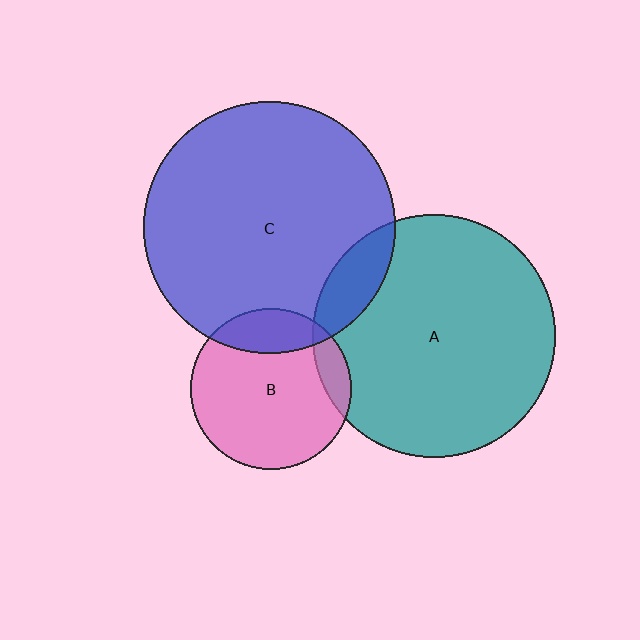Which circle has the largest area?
Circle C (blue).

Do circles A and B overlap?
Yes.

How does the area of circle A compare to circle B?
Approximately 2.3 times.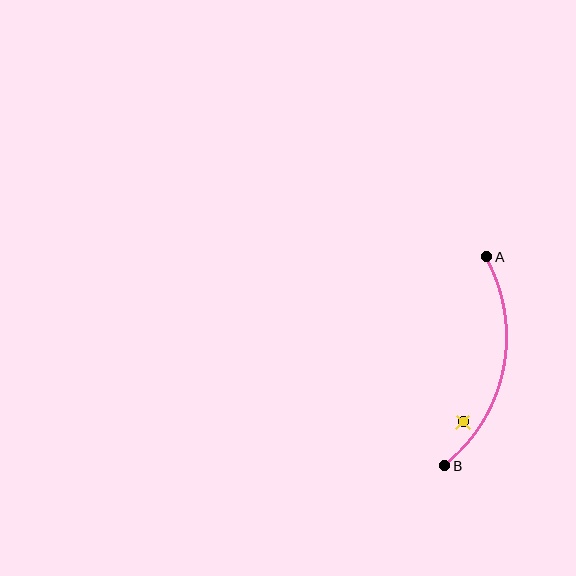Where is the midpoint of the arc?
The arc midpoint is the point on the curve farthest from the straight line joining A and B. It sits to the right of that line.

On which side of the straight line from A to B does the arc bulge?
The arc bulges to the right of the straight line connecting A and B.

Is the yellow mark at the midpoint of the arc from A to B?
No — the yellow mark does not lie on the arc at all. It sits slightly inside the curve.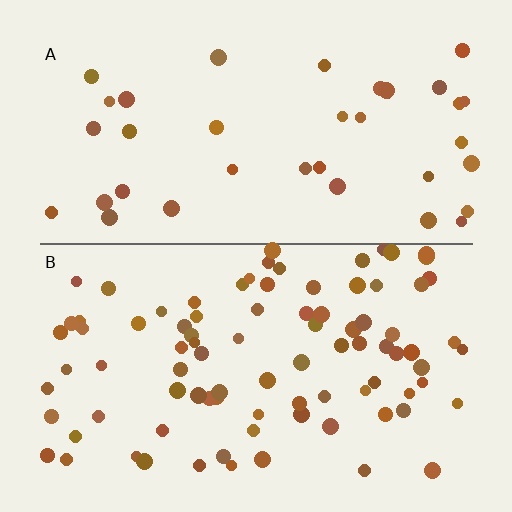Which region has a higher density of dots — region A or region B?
B (the bottom).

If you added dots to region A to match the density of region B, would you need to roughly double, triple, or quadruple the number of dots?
Approximately double.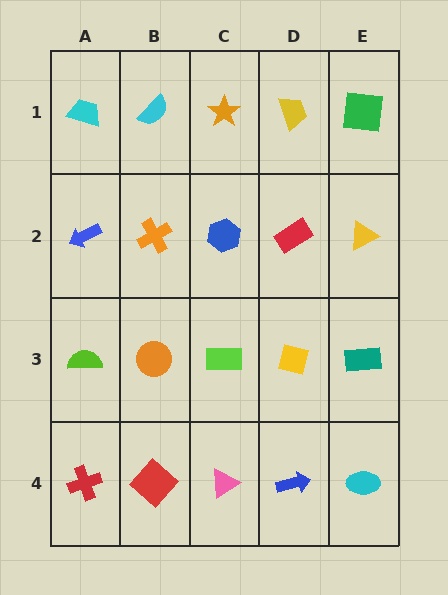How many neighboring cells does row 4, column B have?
3.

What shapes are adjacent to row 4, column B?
An orange circle (row 3, column B), a red cross (row 4, column A), a pink triangle (row 4, column C).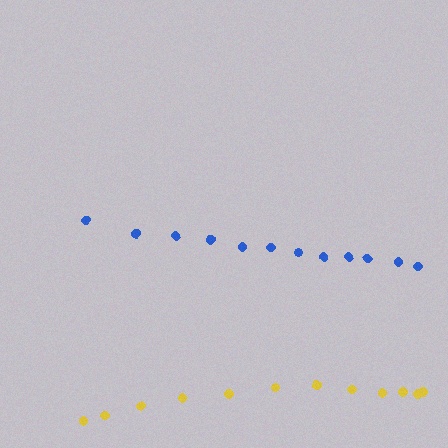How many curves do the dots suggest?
There are 2 distinct paths.